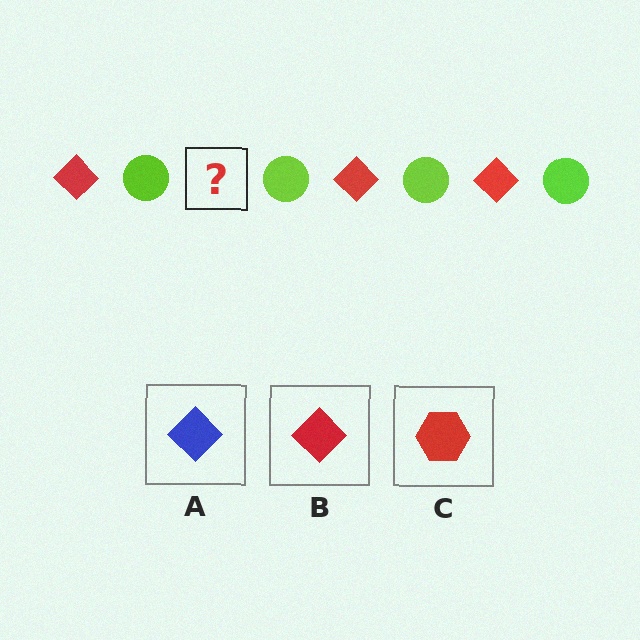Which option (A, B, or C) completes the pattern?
B.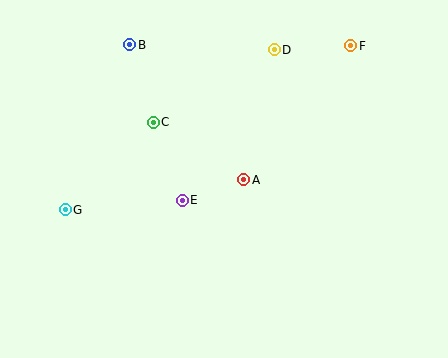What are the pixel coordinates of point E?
Point E is at (182, 200).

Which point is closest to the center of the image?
Point A at (244, 180) is closest to the center.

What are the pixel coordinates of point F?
Point F is at (351, 46).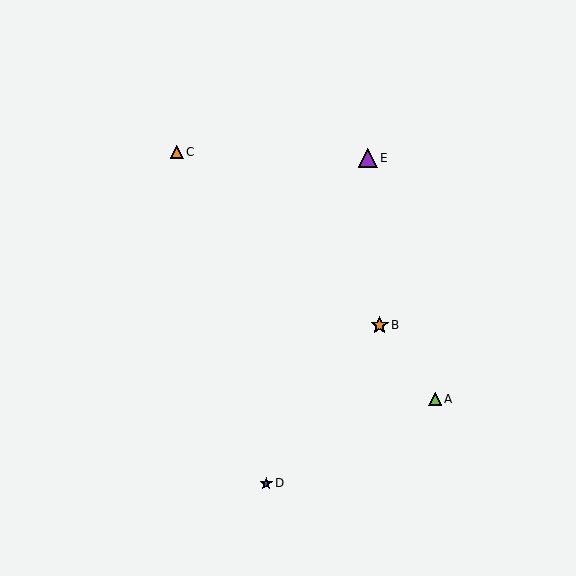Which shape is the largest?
The purple triangle (labeled E) is the largest.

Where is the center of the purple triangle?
The center of the purple triangle is at (368, 158).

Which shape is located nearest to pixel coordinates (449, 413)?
The lime triangle (labeled A) at (435, 399) is nearest to that location.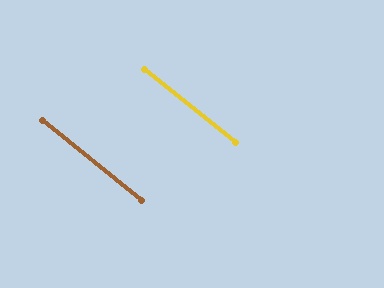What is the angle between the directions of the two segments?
Approximately 0 degrees.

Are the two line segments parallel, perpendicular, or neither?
Parallel — their directions differ by only 0.3°.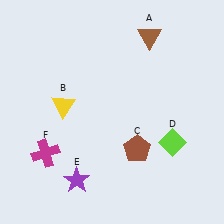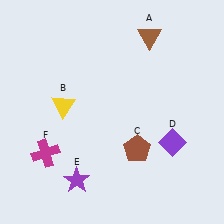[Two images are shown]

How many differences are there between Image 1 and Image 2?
There is 1 difference between the two images.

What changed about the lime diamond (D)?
In Image 1, D is lime. In Image 2, it changed to purple.